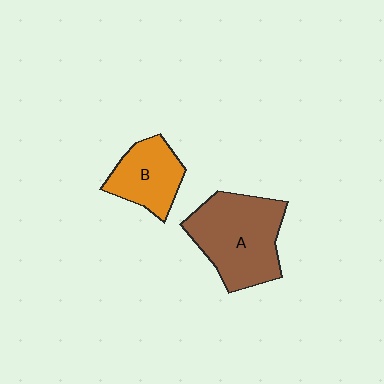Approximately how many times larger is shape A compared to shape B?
Approximately 1.7 times.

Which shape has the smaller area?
Shape B (orange).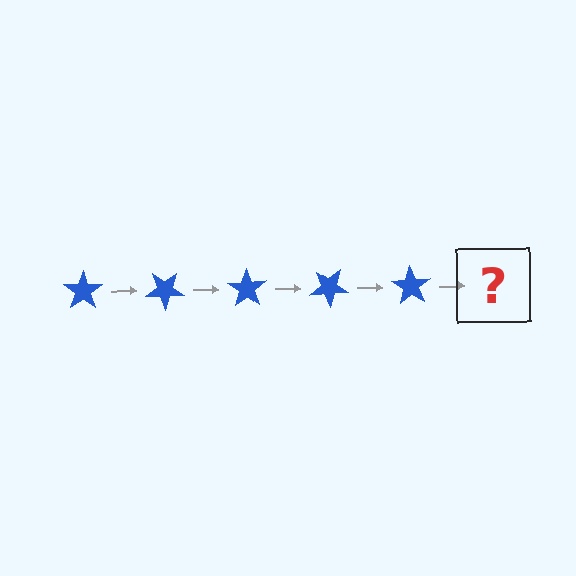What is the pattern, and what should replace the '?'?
The pattern is that the star rotates 35 degrees each step. The '?' should be a blue star rotated 175 degrees.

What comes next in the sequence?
The next element should be a blue star rotated 175 degrees.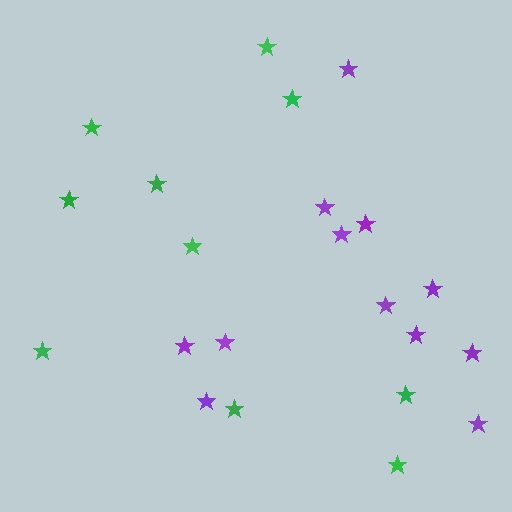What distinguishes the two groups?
There are 2 groups: one group of purple stars (12) and one group of green stars (10).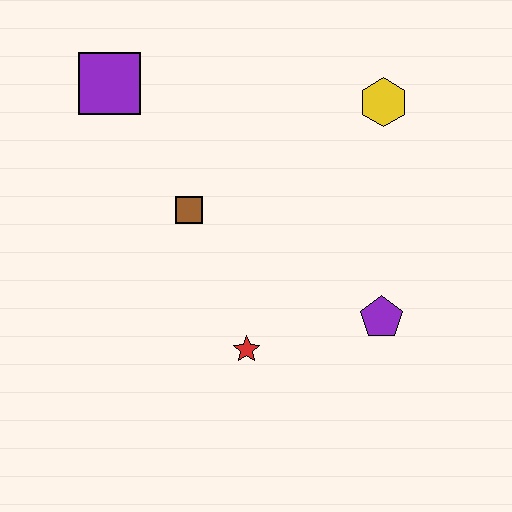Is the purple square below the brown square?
No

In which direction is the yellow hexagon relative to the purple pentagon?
The yellow hexagon is above the purple pentagon.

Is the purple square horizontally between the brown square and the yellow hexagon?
No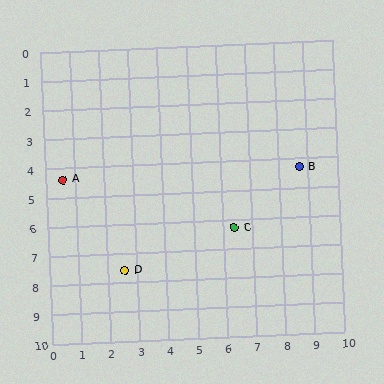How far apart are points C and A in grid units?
Points C and A are about 6.1 grid units apart.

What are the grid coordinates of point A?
Point A is at approximately (0.6, 4.4).